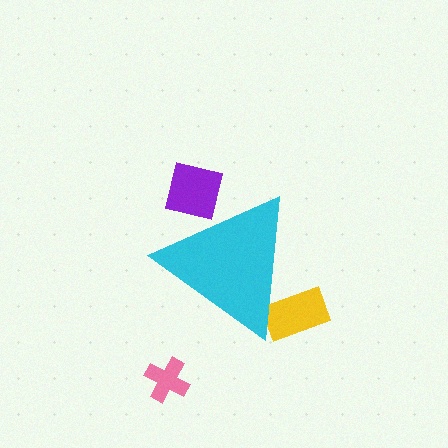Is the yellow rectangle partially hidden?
Yes, the yellow rectangle is partially hidden behind the cyan triangle.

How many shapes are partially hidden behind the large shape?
2 shapes are partially hidden.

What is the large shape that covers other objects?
A cyan triangle.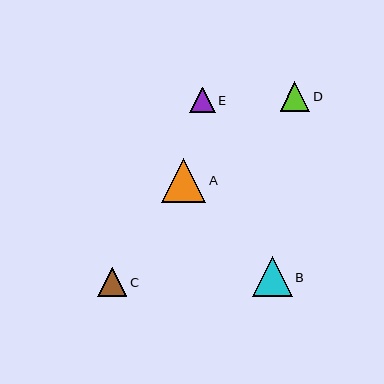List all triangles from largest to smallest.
From largest to smallest: A, B, D, C, E.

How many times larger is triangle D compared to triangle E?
Triangle D is approximately 1.2 times the size of triangle E.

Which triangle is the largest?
Triangle A is the largest with a size of approximately 45 pixels.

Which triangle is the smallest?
Triangle E is the smallest with a size of approximately 26 pixels.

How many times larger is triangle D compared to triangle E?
Triangle D is approximately 1.2 times the size of triangle E.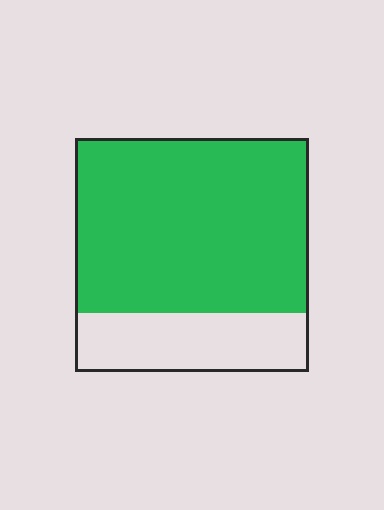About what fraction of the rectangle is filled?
About three quarters (3/4).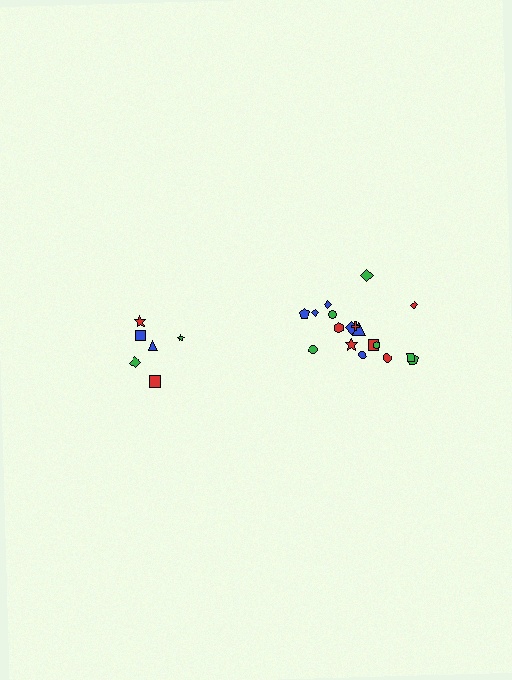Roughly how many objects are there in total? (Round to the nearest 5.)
Roughly 25 objects in total.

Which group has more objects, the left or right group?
The right group.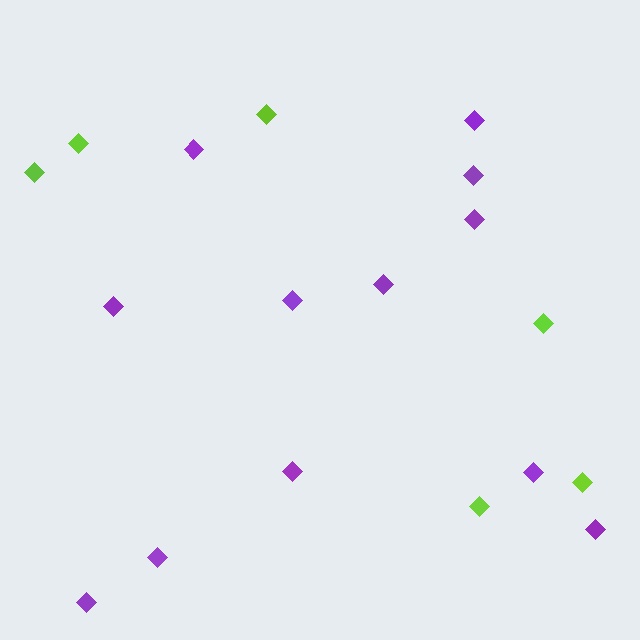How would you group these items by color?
There are 2 groups: one group of lime diamonds (6) and one group of purple diamonds (12).